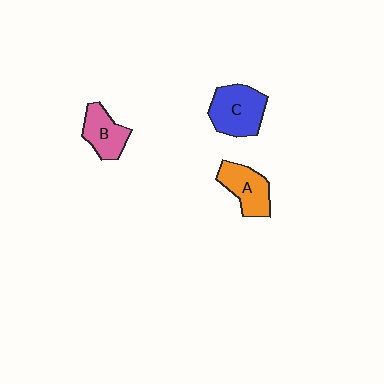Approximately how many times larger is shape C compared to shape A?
Approximately 1.3 times.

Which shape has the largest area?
Shape C (blue).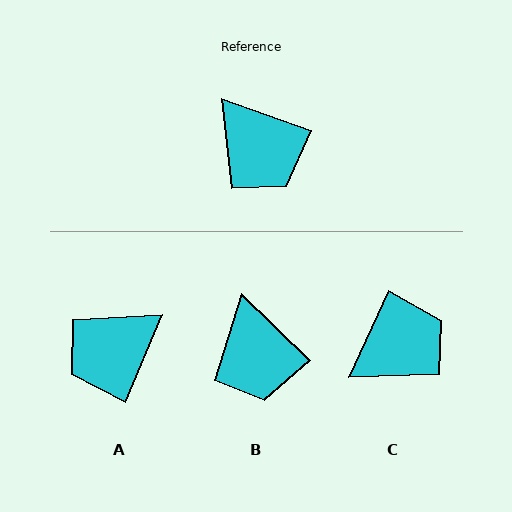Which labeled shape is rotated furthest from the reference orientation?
A, about 93 degrees away.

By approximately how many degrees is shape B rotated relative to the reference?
Approximately 24 degrees clockwise.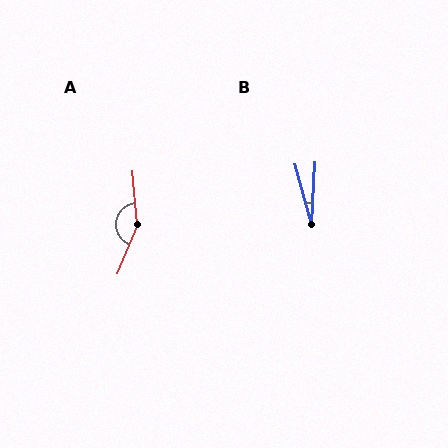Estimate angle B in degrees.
Approximately 18 degrees.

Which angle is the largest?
A, at approximately 153 degrees.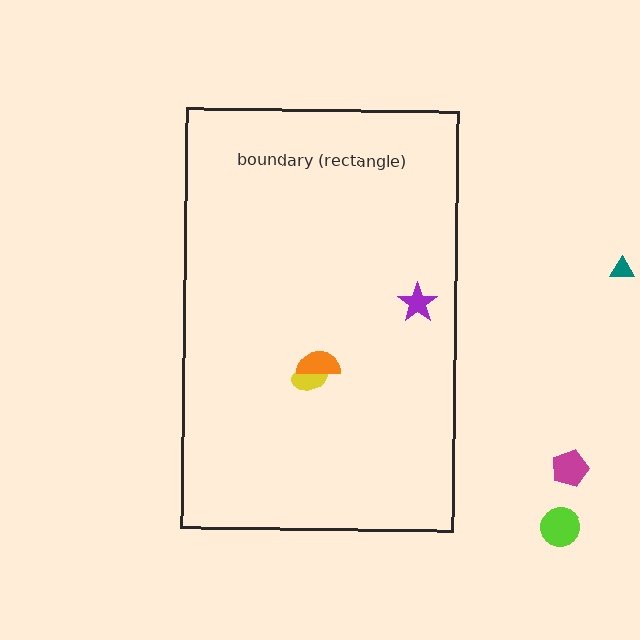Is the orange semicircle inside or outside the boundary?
Inside.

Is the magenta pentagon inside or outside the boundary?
Outside.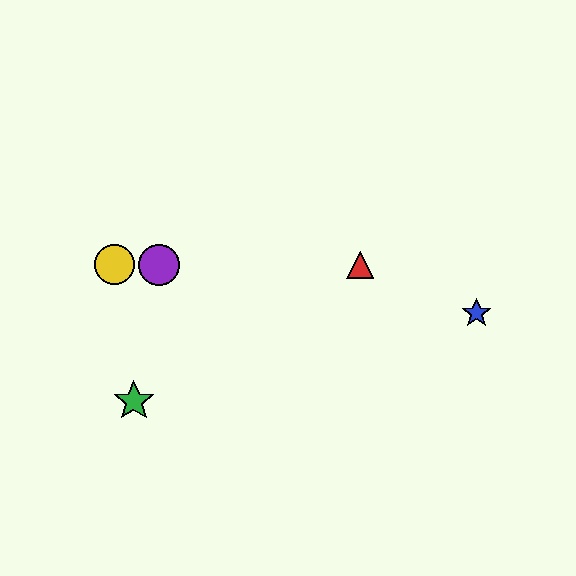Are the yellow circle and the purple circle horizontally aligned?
Yes, both are at y≈265.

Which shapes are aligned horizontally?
The red triangle, the yellow circle, the purple circle are aligned horizontally.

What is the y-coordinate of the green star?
The green star is at y≈401.